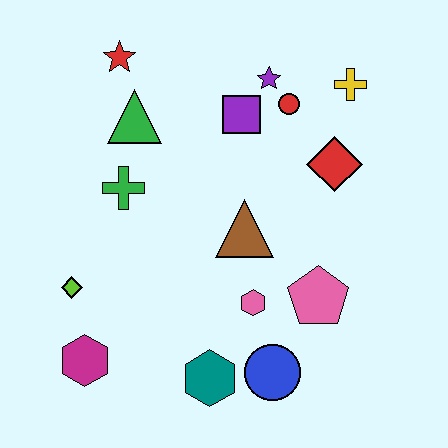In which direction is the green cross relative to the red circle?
The green cross is to the left of the red circle.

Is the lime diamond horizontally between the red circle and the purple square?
No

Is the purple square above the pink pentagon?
Yes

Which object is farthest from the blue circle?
The red star is farthest from the blue circle.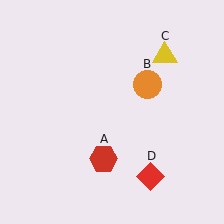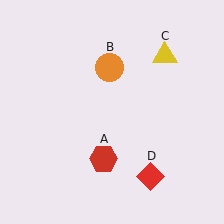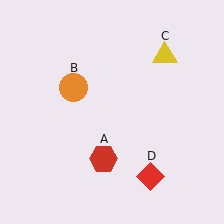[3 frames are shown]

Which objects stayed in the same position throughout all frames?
Red hexagon (object A) and yellow triangle (object C) and red diamond (object D) remained stationary.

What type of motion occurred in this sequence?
The orange circle (object B) rotated counterclockwise around the center of the scene.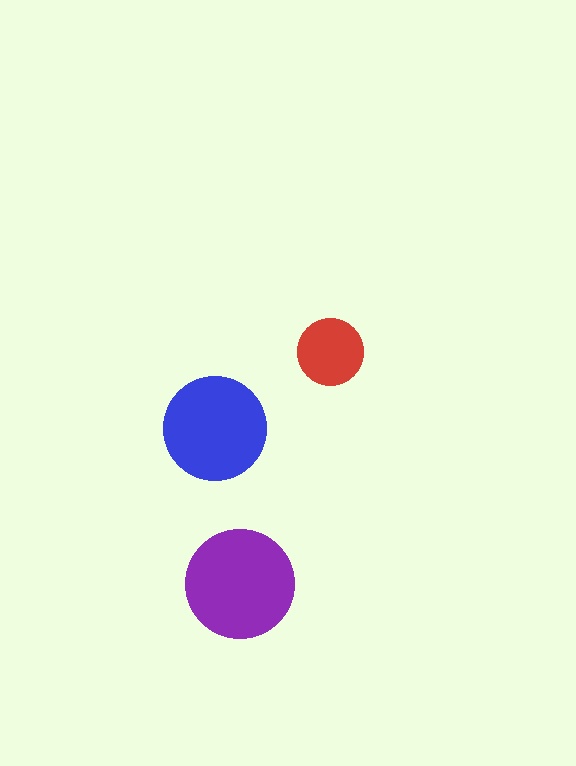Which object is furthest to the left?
The blue circle is leftmost.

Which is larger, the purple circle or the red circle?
The purple one.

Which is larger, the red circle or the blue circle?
The blue one.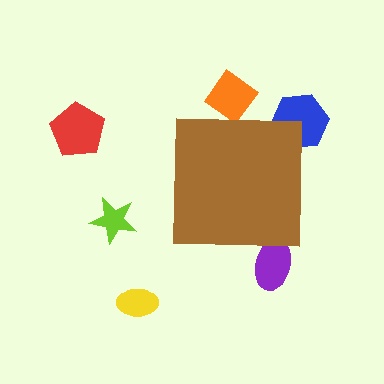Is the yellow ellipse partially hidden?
No, the yellow ellipse is fully visible.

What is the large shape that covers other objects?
A brown square.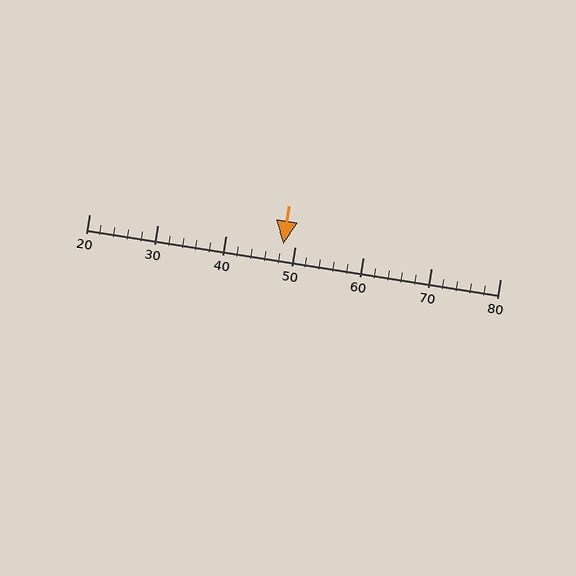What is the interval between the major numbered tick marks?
The major tick marks are spaced 10 units apart.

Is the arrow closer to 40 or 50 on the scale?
The arrow is closer to 50.